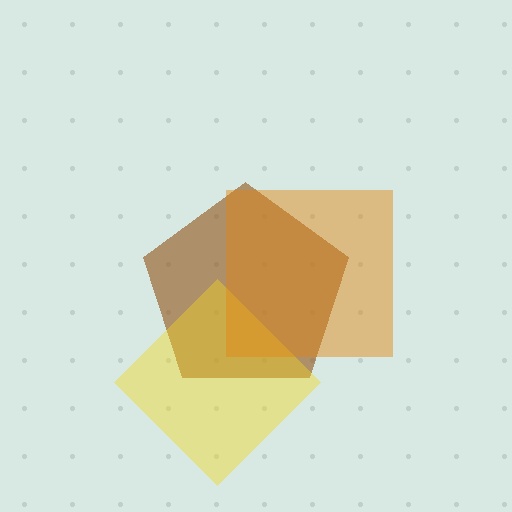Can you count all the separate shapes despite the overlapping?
Yes, there are 3 separate shapes.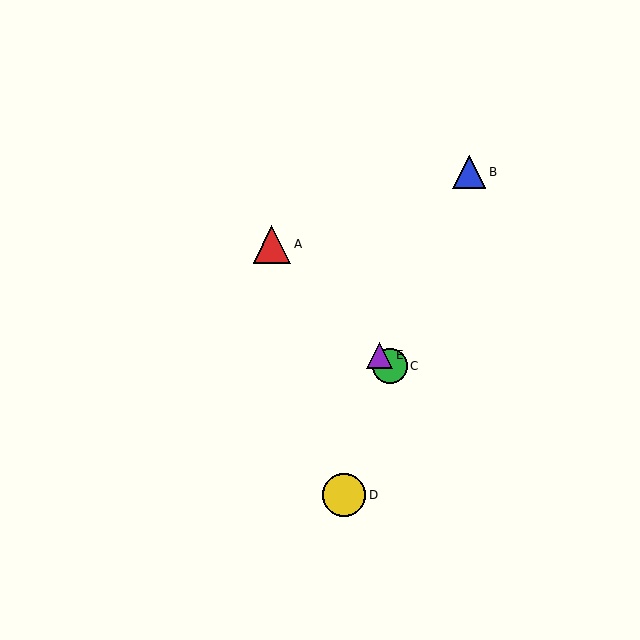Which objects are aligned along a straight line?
Objects A, C, E are aligned along a straight line.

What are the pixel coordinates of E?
Object E is at (380, 355).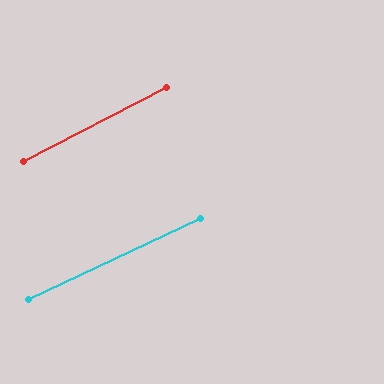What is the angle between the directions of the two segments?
Approximately 2 degrees.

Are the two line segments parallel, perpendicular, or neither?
Parallel — their directions differ by only 1.6°.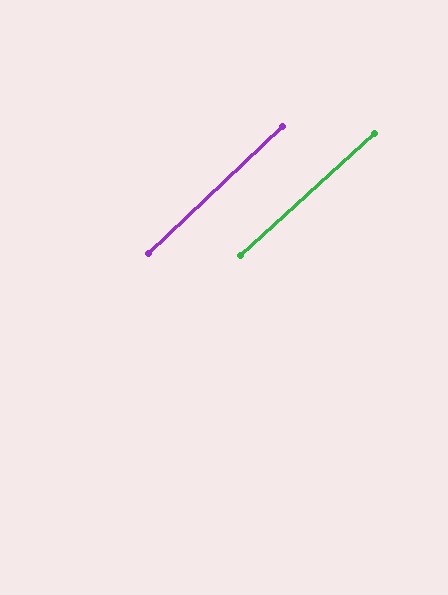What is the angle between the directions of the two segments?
Approximately 1 degree.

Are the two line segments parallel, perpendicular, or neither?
Parallel — their directions differ by only 0.8°.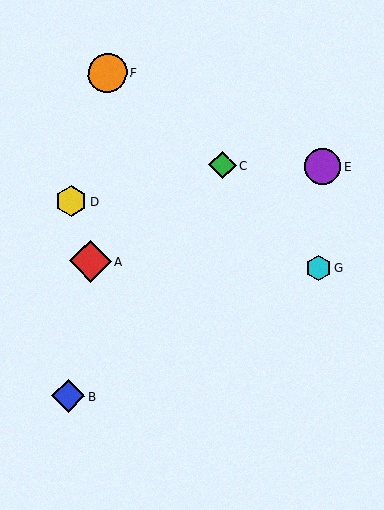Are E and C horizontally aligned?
Yes, both are at y≈167.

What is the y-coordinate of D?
Object D is at y≈201.